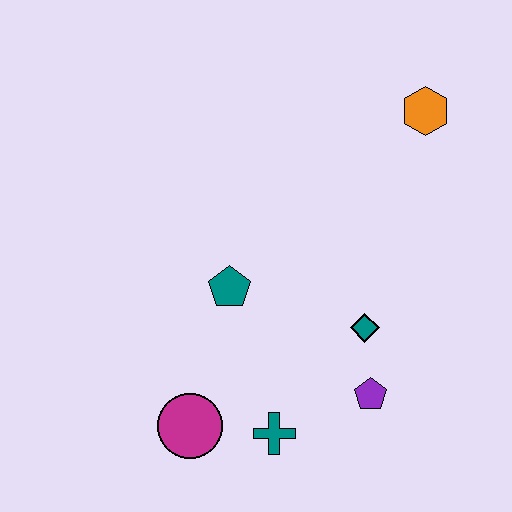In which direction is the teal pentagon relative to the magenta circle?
The teal pentagon is above the magenta circle.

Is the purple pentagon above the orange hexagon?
No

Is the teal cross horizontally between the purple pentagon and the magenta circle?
Yes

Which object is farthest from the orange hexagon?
The magenta circle is farthest from the orange hexagon.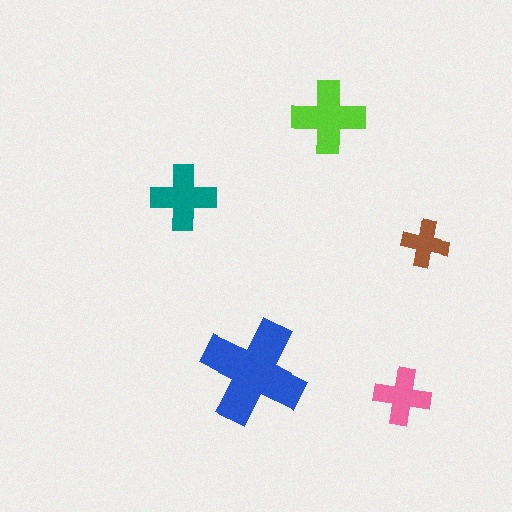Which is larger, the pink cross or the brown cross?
The pink one.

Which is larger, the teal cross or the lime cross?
The lime one.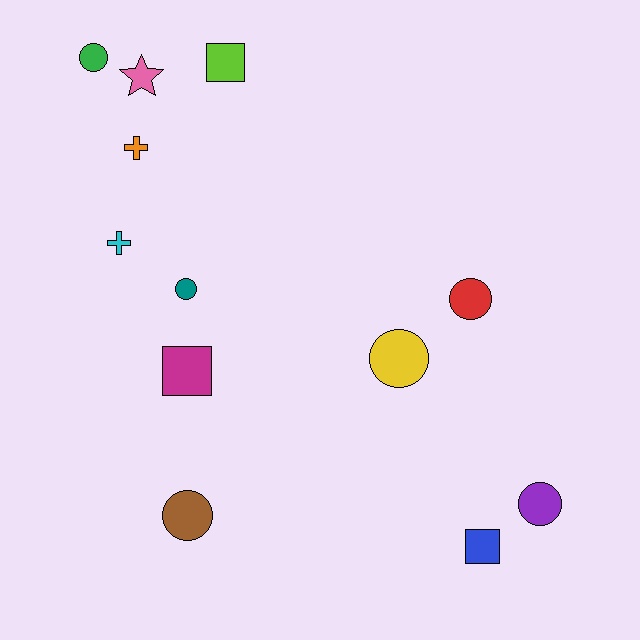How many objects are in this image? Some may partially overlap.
There are 12 objects.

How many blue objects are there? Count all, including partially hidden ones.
There is 1 blue object.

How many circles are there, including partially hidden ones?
There are 6 circles.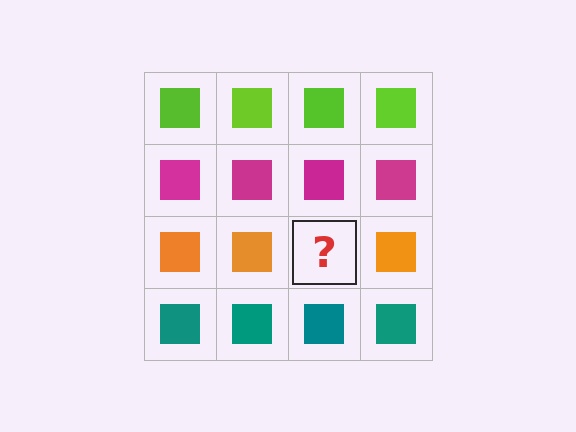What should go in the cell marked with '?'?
The missing cell should contain an orange square.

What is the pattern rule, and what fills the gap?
The rule is that each row has a consistent color. The gap should be filled with an orange square.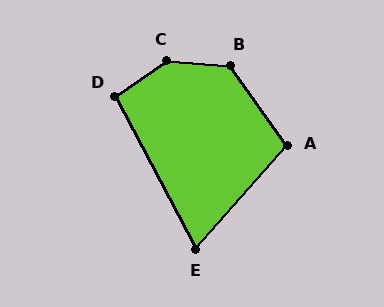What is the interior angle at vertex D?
Approximately 97 degrees (obtuse).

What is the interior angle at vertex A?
Approximately 103 degrees (obtuse).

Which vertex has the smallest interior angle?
E, at approximately 69 degrees.